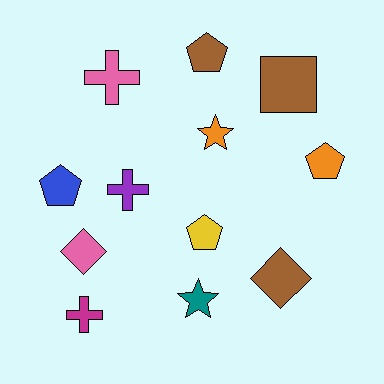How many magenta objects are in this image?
There is 1 magenta object.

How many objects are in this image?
There are 12 objects.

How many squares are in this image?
There is 1 square.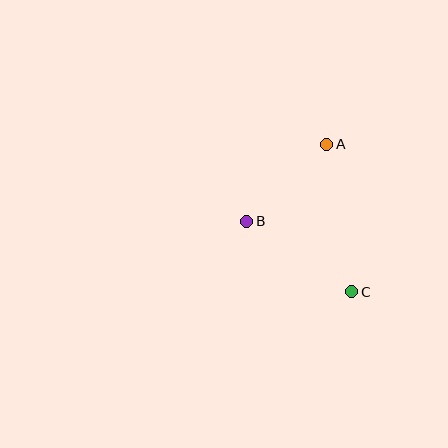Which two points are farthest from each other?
Points A and C are farthest from each other.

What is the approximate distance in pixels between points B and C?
The distance between B and C is approximately 127 pixels.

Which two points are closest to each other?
Points A and B are closest to each other.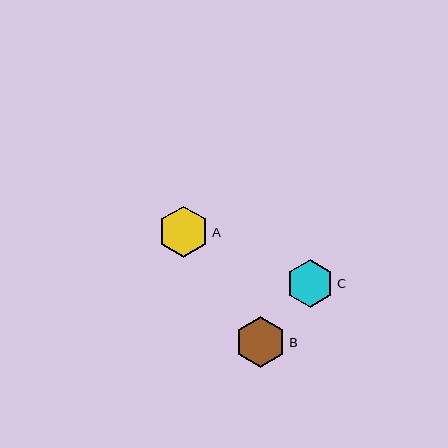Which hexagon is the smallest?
Hexagon C is the smallest with a size of approximately 48 pixels.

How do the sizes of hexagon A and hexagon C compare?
Hexagon A and hexagon C are approximately the same size.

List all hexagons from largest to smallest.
From largest to smallest: A, B, C.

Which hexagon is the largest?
Hexagon A is the largest with a size of approximately 52 pixels.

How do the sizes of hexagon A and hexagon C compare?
Hexagon A and hexagon C are approximately the same size.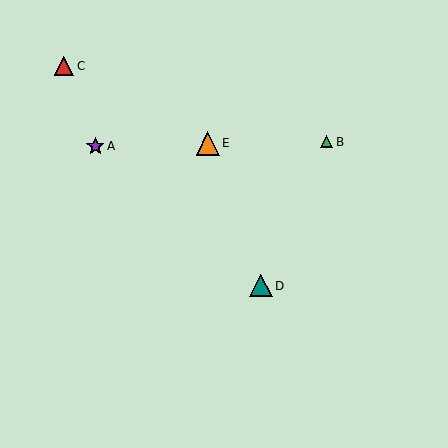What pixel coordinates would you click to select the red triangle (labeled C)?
Click at (64, 66) to select the red triangle C.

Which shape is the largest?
The orange triangle (labeled E) is the largest.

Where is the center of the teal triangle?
The center of the teal triangle is at (261, 286).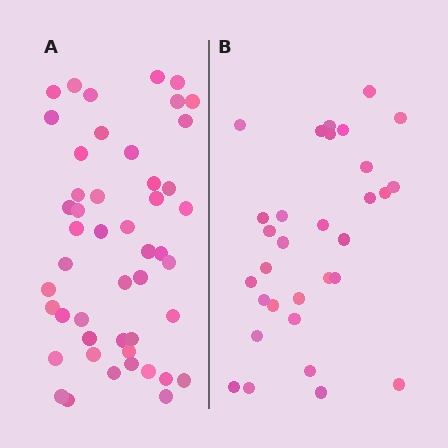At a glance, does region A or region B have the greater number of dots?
Region A (the left region) has more dots.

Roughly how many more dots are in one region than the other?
Region A has approximately 15 more dots than region B.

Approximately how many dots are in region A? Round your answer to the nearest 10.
About 50 dots. (The exact count is 48, which rounds to 50.)